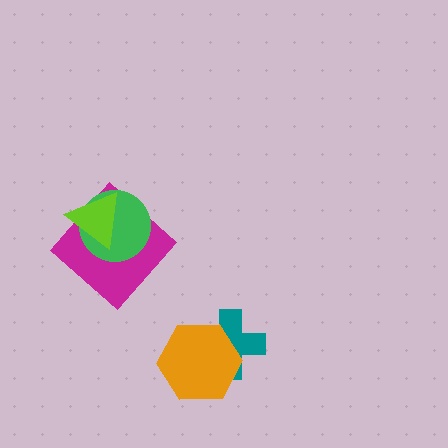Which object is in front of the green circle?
The lime triangle is in front of the green circle.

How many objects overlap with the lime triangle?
2 objects overlap with the lime triangle.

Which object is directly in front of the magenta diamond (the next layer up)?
The green circle is directly in front of the magenta diamond.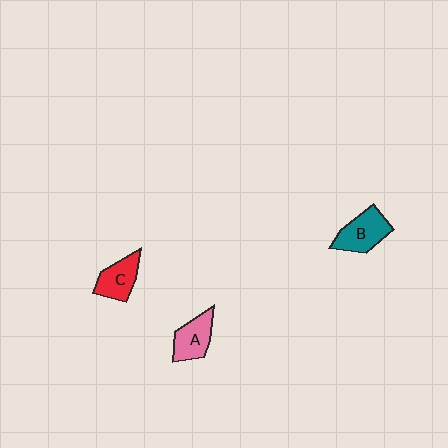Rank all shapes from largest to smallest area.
From largest to smallest: B (teal), A (pink), C (red).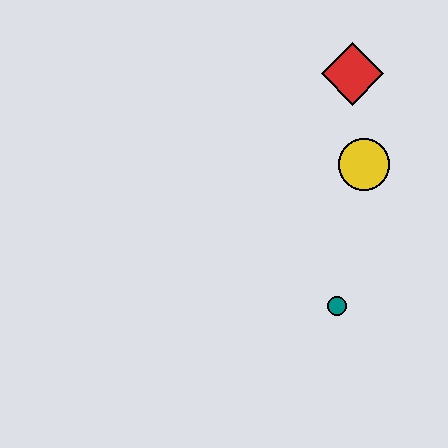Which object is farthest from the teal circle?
The red diamond is farthest from the teal circle.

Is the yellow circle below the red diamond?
Yes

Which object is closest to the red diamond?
The yellow circle is closest to the red diamond.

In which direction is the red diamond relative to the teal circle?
The red diamond is above the teal circle.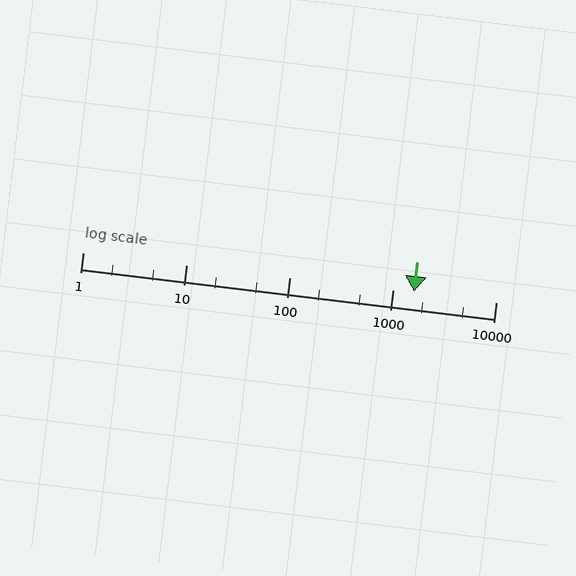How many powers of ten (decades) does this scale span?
The scale spans 4 decades, from 1 to 10000.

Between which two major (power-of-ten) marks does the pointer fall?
The pointer is between 1000 and 10000.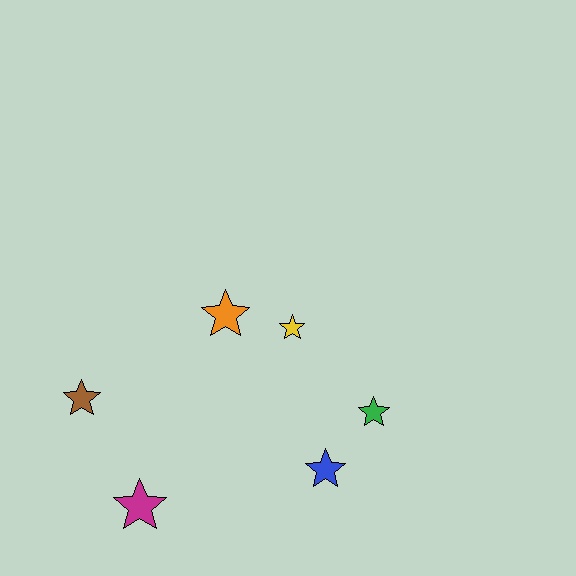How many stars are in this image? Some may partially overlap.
There are 6 stars.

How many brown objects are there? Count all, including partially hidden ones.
There is 1 brown object.